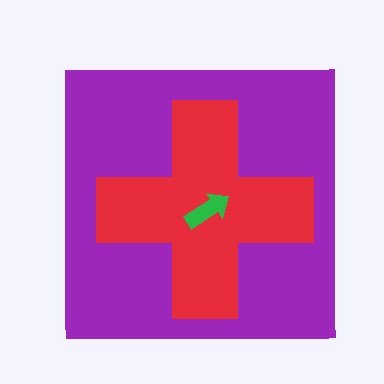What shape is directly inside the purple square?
The red cross.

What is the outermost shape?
The purple square.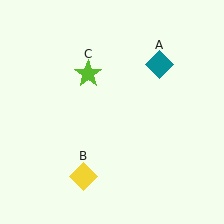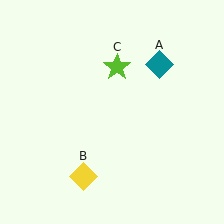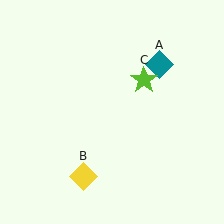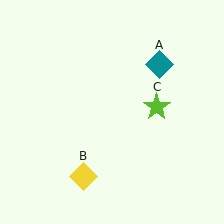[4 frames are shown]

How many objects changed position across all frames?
1 object changed position: lime star (object C).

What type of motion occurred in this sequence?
The lime star (object C) rotated clockwise around the center of the scene.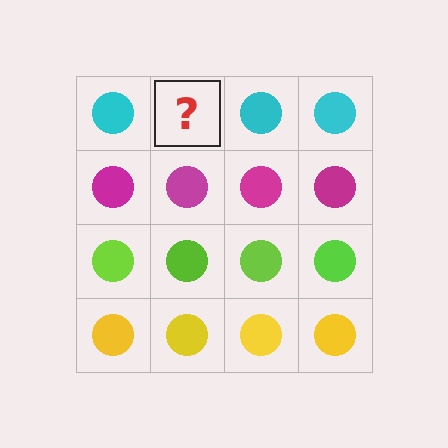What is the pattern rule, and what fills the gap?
The rule is that each row has a consistent color. The gap should be filled with a cyan circle.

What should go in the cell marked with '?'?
The missing cell should contain a cyan circle.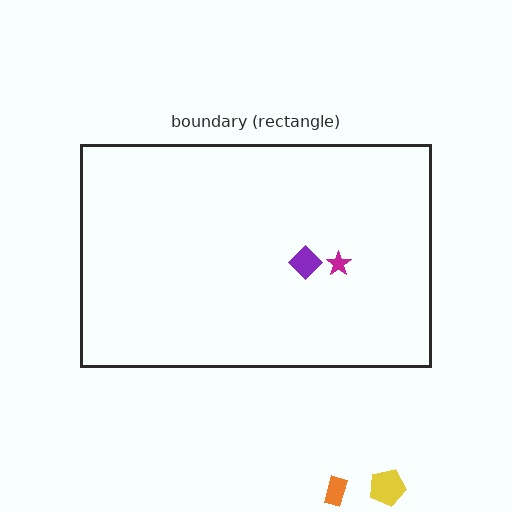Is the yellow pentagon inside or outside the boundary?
Outside.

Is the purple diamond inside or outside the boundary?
Inside.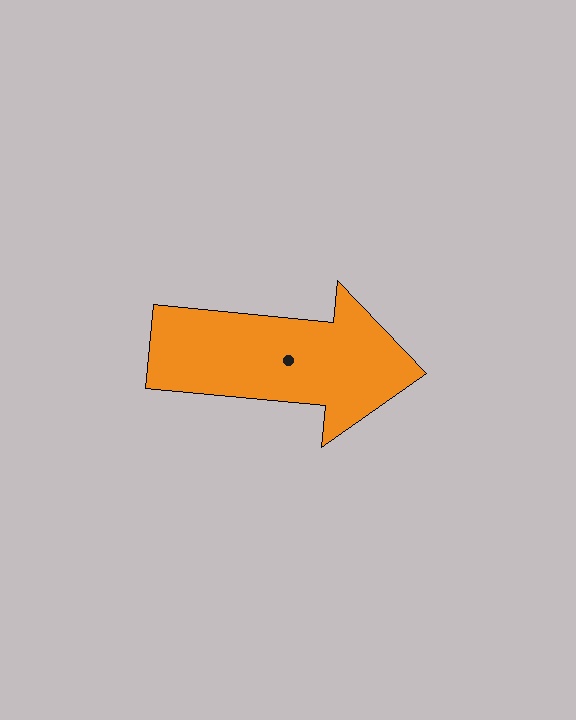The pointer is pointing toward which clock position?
Roughly 3 o'clock.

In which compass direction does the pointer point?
East.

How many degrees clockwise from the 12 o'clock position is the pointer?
Approximately 96 degrees.